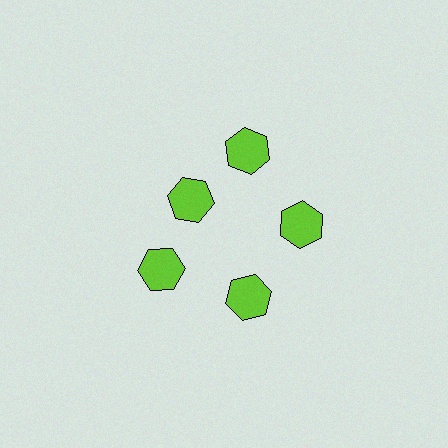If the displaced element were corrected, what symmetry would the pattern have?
It would have 5-fold rotational symmetry — the pattern would map onto itself every 72 degrees.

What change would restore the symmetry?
The symmetry would be restored by moving it outward, back onto the ring so that all 5 hexagons sit at equal angles and equal distance from the center.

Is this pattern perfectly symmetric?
No. The 5 lime hexagons are arranged in a ring, but one element near the 10 o'clock position is pulled inward toward the center, breaking the 5-fold rotational symmetry.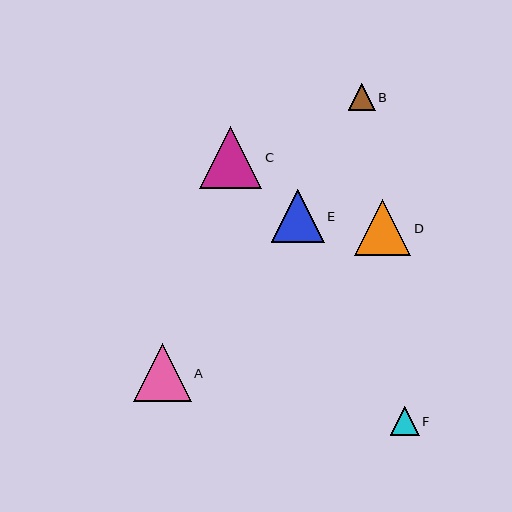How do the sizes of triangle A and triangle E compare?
Triangle A and triangle E are approximately the same size.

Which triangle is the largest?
Triangle C is the largest with a size of approximately 62 pixels.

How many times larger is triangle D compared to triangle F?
Triangle D is approximately 1.9 times the size of triangle F.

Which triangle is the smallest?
Triangle B is the smallest with a size of approximately 27 pixels.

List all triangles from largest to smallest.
From largest to smallest: C, A, D, E, F, B.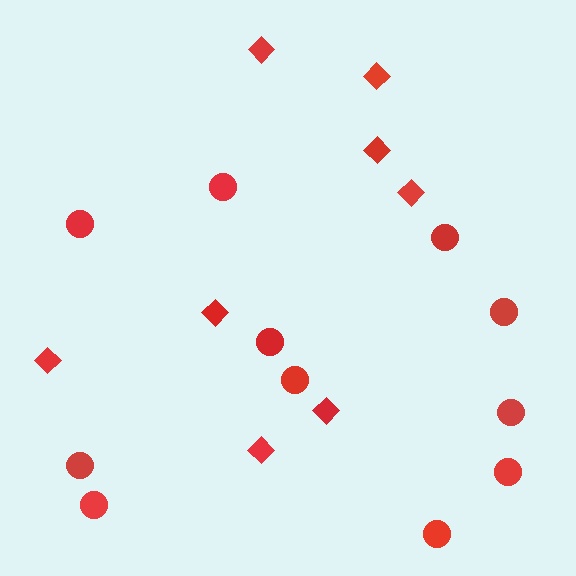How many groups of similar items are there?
There are 2 groups: one group of diamonds (8) and one group of circles (11).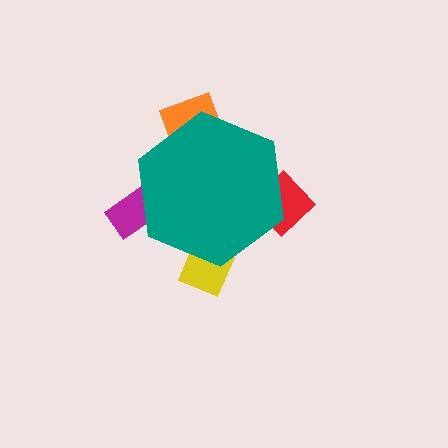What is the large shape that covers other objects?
A teal hexagon.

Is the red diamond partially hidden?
Yes, the red diamond is partially hidden behind the teal hexagon.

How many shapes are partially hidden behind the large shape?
4 shapes are partially hidden.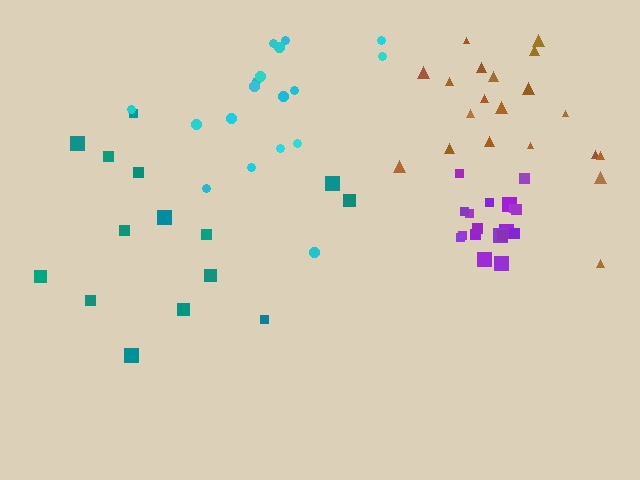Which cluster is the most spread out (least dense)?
Teal.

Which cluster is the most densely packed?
Purple.